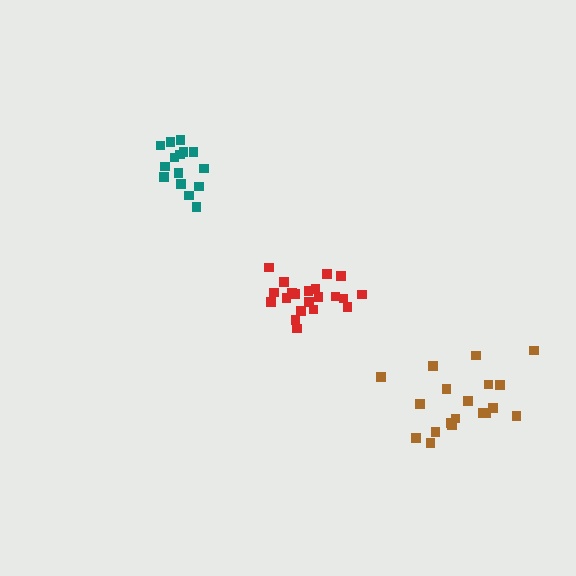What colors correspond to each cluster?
The clusters are colored: red, teal, brown.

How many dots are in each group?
Group 1: 21 dots, Group 2: 15 dots, Group 3: 19 dots (55 total).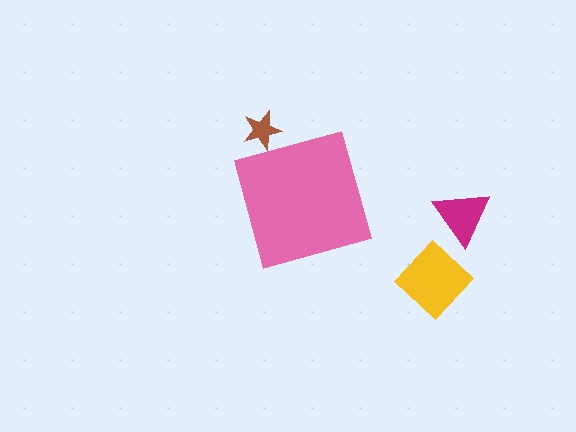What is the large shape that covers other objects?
A pink diamond.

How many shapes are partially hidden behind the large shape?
1 shape is partially hidden.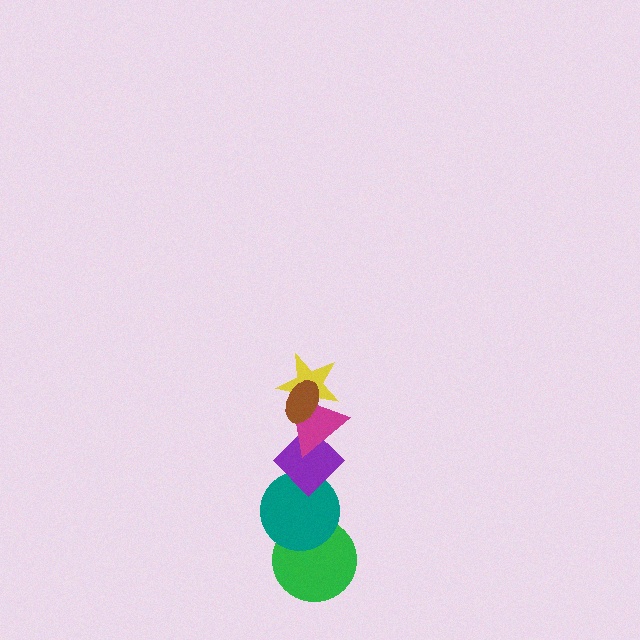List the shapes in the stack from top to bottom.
From top to bottom: the brown ellipse, the yellow star, the magenta triangle, the purple diamond, the teal circle, the green circle.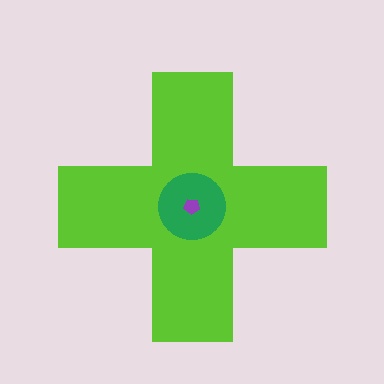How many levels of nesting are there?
3.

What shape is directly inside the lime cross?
The green circle.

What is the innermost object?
The purple pentagon.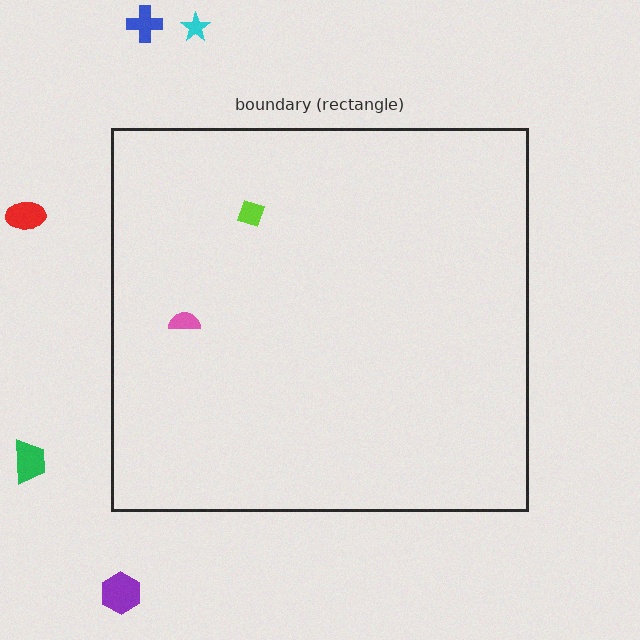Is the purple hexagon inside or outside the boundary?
Outside.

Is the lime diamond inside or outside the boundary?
Inside.